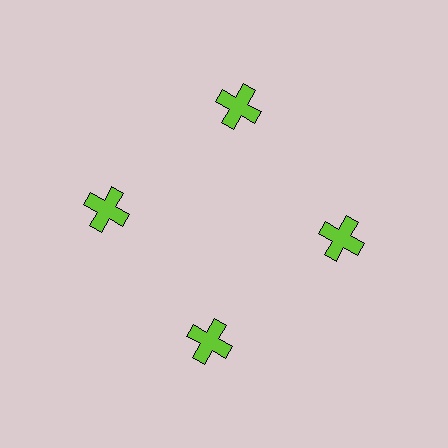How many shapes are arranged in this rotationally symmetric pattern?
There are 4 shapes, arranged in 4 groups of 1.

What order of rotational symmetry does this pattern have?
This pattern has 4-fold rotational symmetry.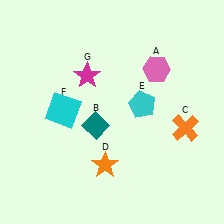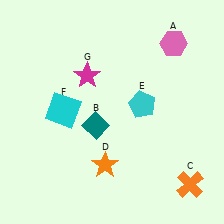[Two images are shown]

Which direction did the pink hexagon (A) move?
The pink hexagon (A) moved up.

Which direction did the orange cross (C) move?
The orange cross (C) moved down.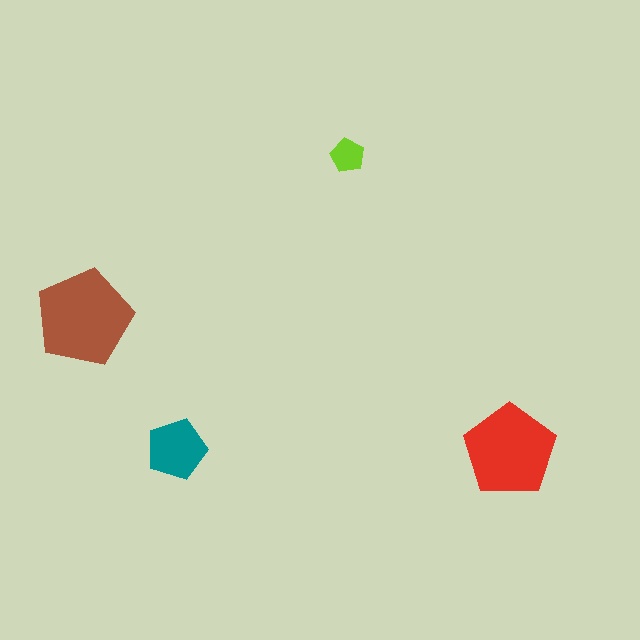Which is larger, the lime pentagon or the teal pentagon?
The teal one.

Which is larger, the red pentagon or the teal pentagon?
The red one.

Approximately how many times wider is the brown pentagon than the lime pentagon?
About 3 times wider.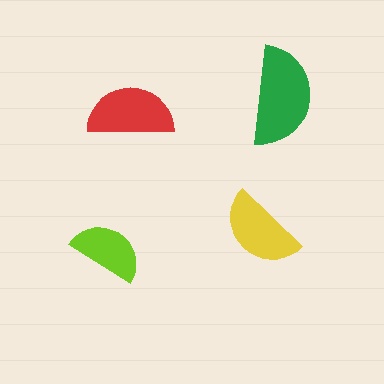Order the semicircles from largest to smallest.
the green one, the red one, the yellow one, the lime one.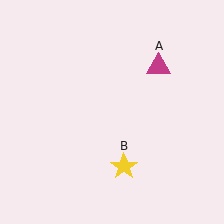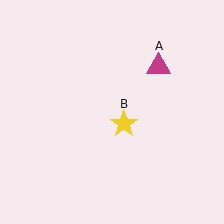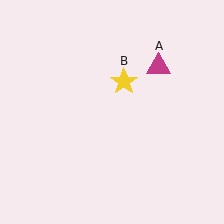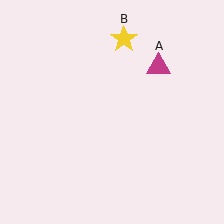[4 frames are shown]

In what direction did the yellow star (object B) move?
The yellow star (object B) moved up.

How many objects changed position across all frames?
1 object changed position: yellow star (object B).